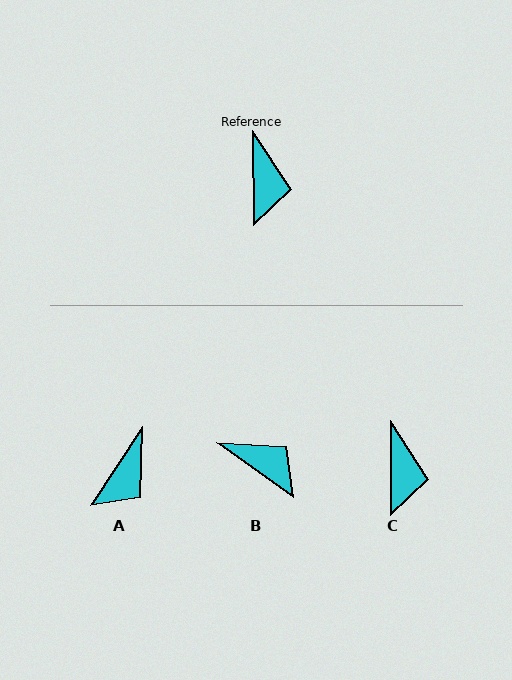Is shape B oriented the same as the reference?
No, it is off by about 54 degrees.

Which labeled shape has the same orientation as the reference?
C.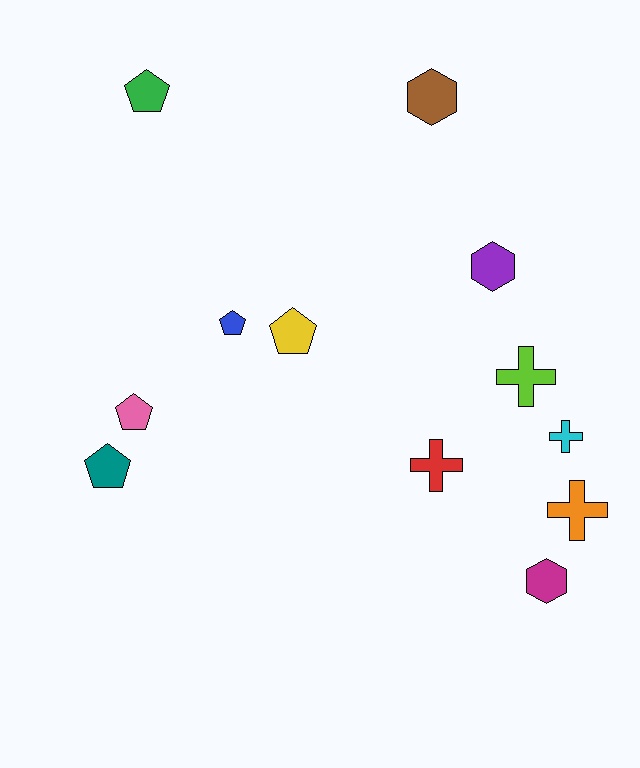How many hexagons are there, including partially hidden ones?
There are 3 hexagons.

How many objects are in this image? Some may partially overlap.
There are 12 objects.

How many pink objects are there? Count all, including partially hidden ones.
There is 1 pink object.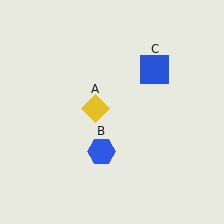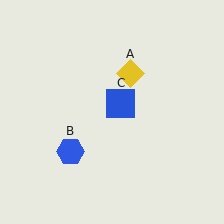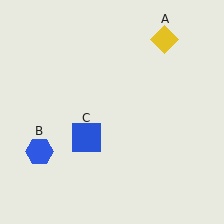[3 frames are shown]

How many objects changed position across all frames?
3 objects changed position: yellow diamond (object A), blue hexagon (object B), blue square (object C).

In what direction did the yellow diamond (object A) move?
The yellow diamond (object A) moved up and to the right.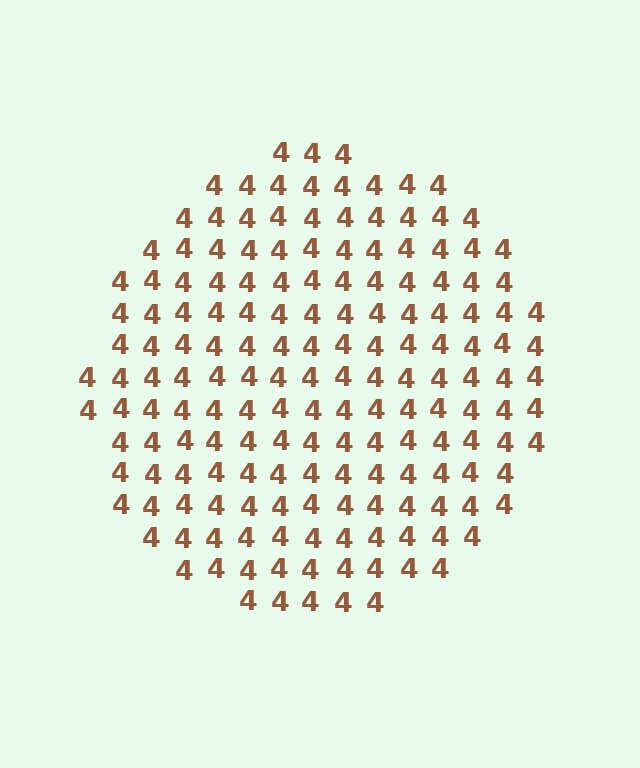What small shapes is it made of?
It is made of small digit 4's.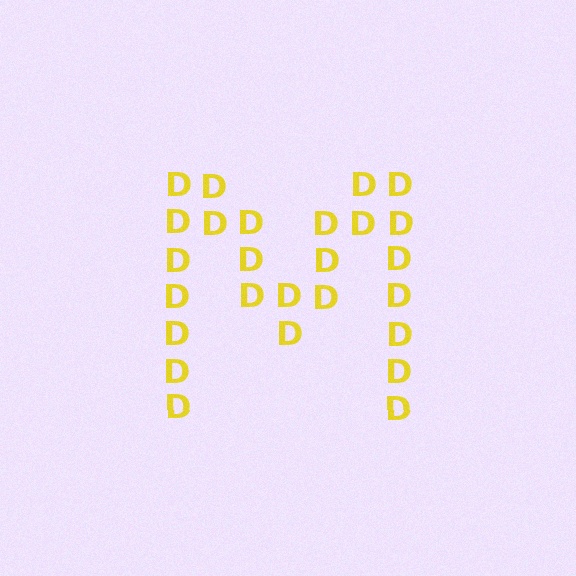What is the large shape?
The large shape is the letter M.